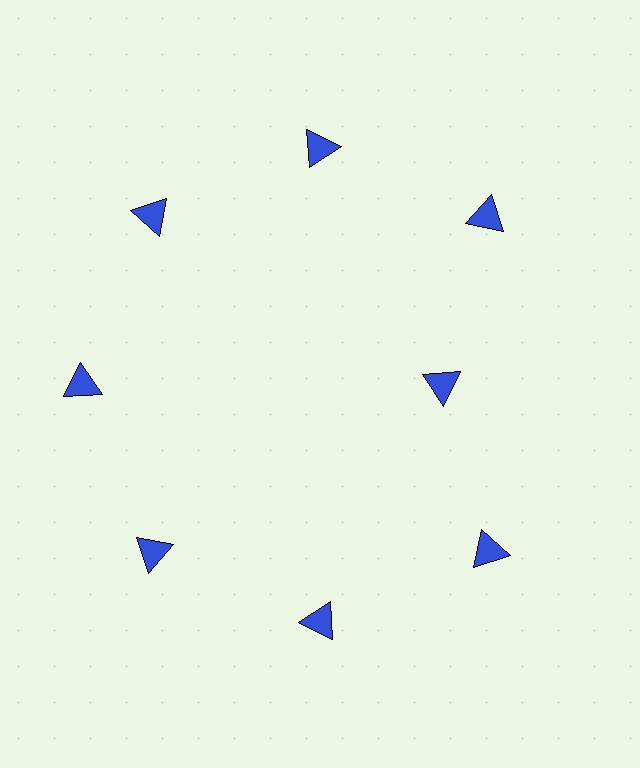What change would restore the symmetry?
The symmetry would be restored by moving it outward, back onto the ring so that all 8 triangles sit at equal angles and equal distance from the center.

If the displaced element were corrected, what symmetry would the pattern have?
It would have 8-fold rotational symmetry — the pattern would map onto itself every 45 degrees.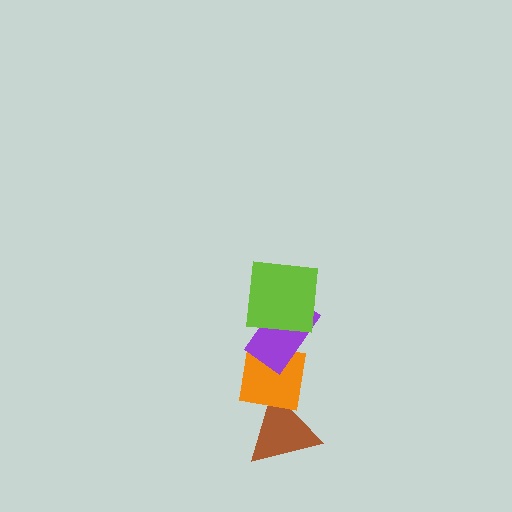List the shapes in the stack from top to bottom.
From top to bottom: the lime square, the purple rectangle, the orange square, the brown triangle.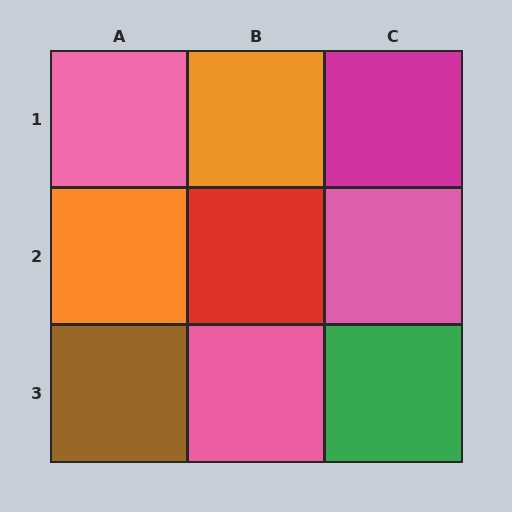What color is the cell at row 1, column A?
Pink.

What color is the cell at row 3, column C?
Green.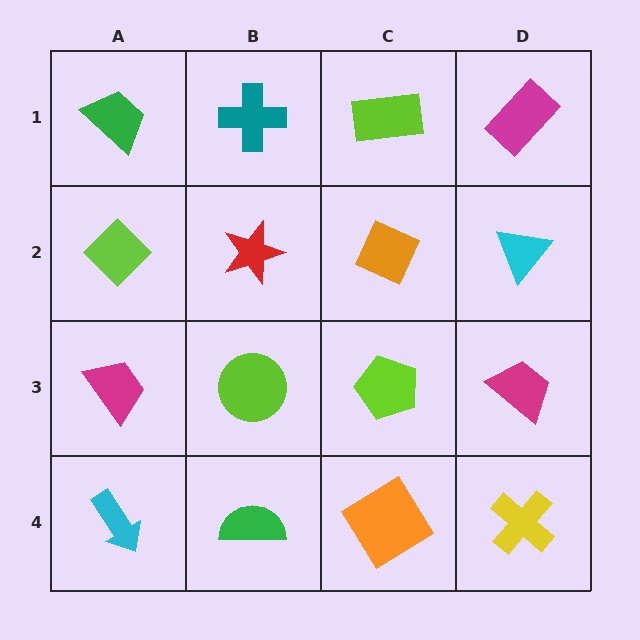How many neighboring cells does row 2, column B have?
4.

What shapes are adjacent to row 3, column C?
An orange diamond (row 2, column C), an orange diamond (row 4, column C), a lime circle (row 3, column B), a magenta trapezoid (row 3, column D).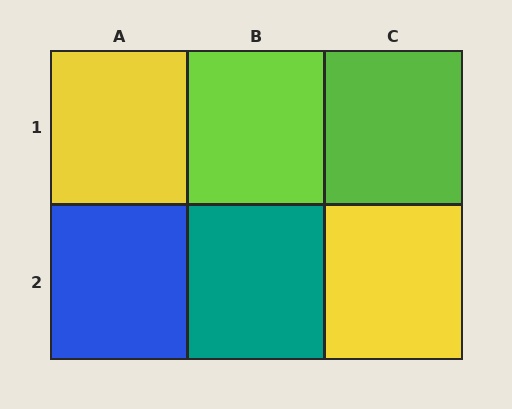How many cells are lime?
2 cells are lime.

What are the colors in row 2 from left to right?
Blue, teal, yellow.